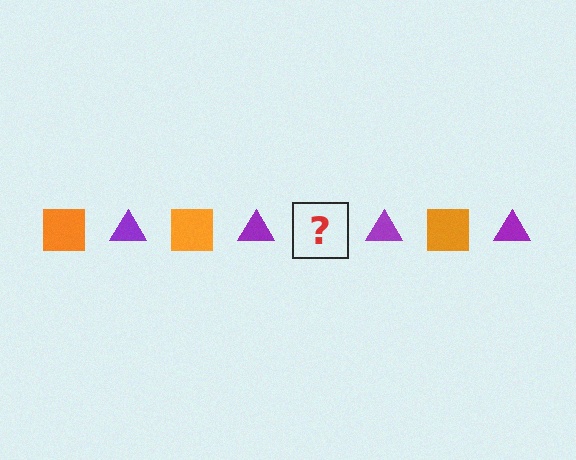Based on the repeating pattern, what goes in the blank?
The blank should be an orange square.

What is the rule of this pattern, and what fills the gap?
The rule is that the pattern alternates between orange square and purple triangle. The gap should be filled with an orange square.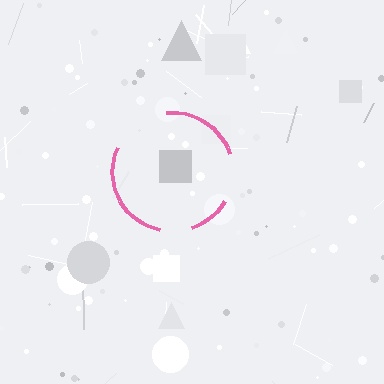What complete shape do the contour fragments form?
The contour fragments form a circle.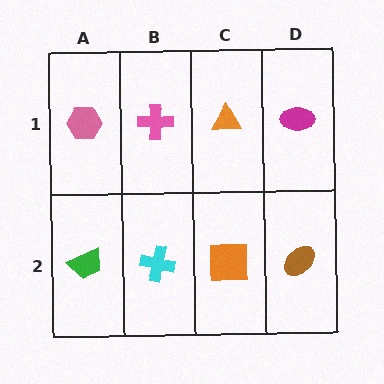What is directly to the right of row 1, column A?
A pink cross.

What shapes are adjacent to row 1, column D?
A brown ellipse (row 2, column D), an orange triangle (row 1, column C).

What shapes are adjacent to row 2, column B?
A pink cross (row 1, column B), a green trapezoid (row 2, column A), an orange square (row 2, column C).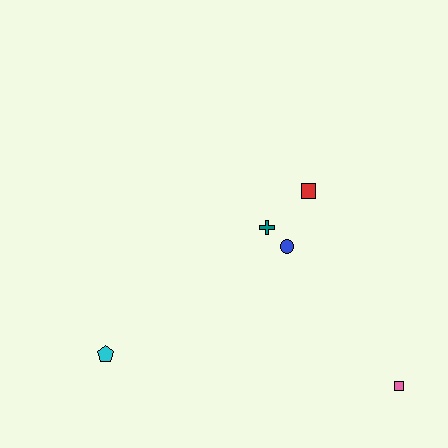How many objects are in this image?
There are 5 objects.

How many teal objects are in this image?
There is 1 teal object.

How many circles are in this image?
There is 1 circle.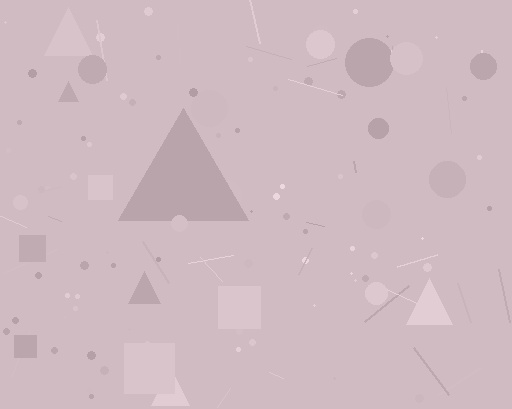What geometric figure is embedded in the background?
A triangle is embedded in the background.